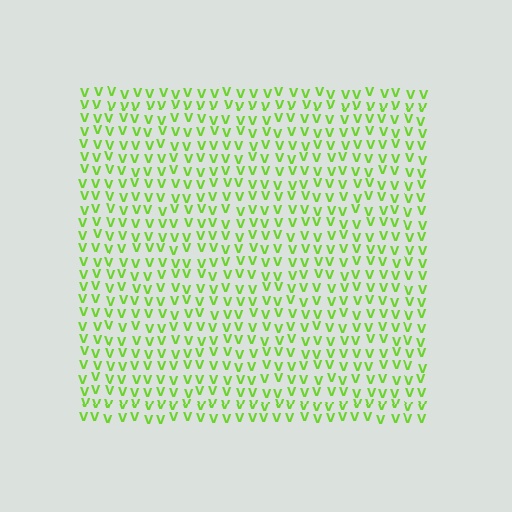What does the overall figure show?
The overall figure shows a square.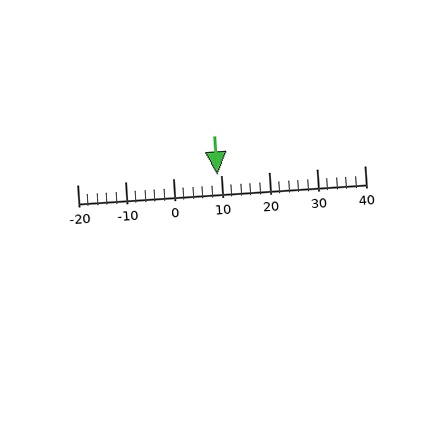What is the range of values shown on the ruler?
The ruler shows values from -20 to 40.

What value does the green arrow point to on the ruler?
The green arrow points to approximately 9.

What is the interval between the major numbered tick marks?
The major tick marks are spaced 10 units apart.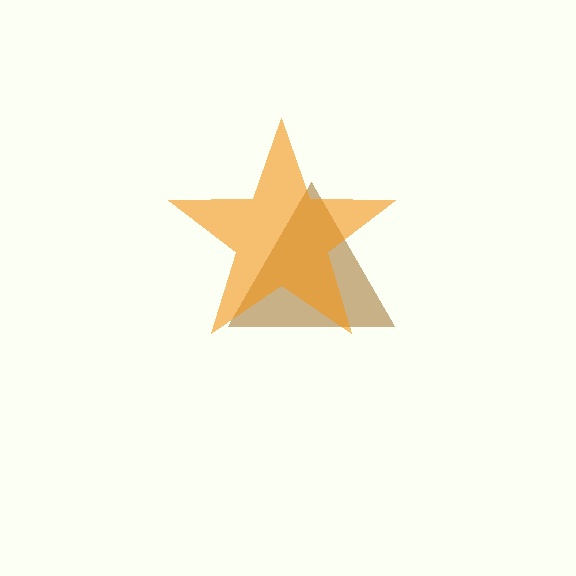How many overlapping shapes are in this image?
There are 2 overlapping shapes in the image.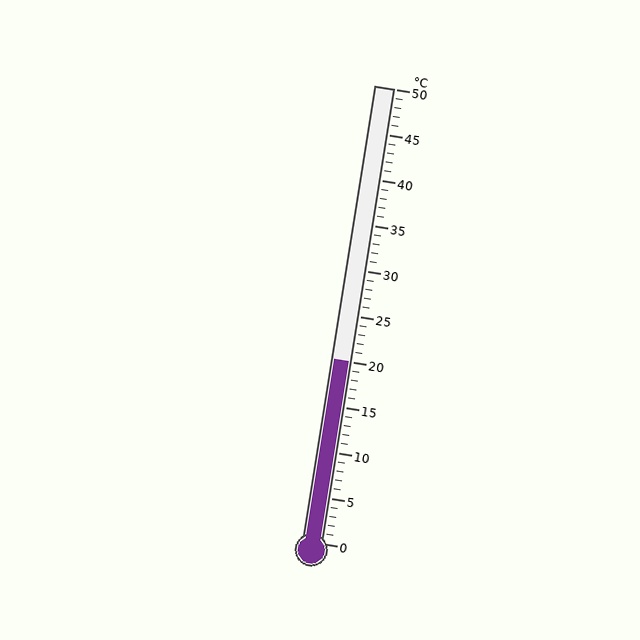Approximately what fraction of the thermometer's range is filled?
The thermometer is filled to approximately 40% of its range.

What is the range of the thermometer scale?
The thermometer scale ranges from 0°C to 50°C.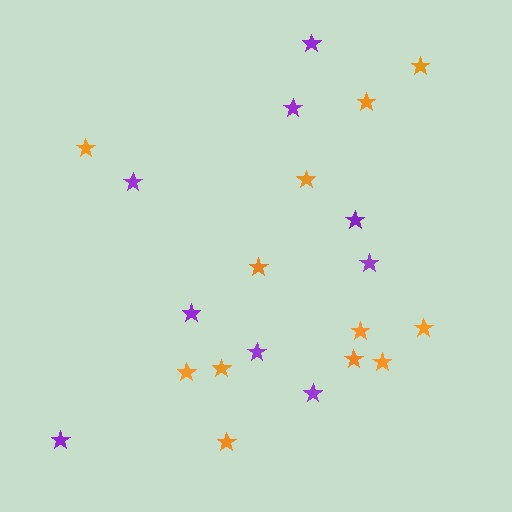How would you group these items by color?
There are 2 groups: one group of orange stars (12) and one group of purple stars (9).